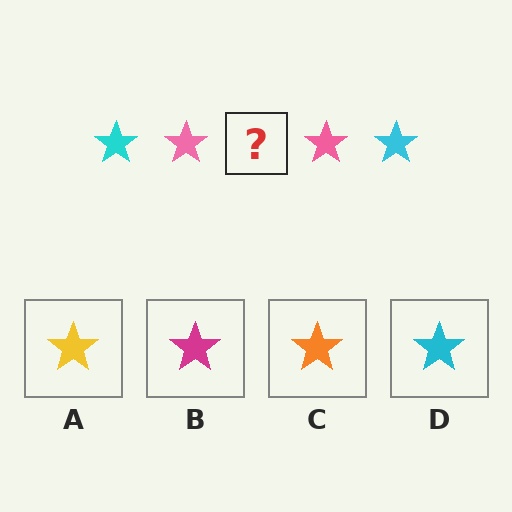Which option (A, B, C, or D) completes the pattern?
D.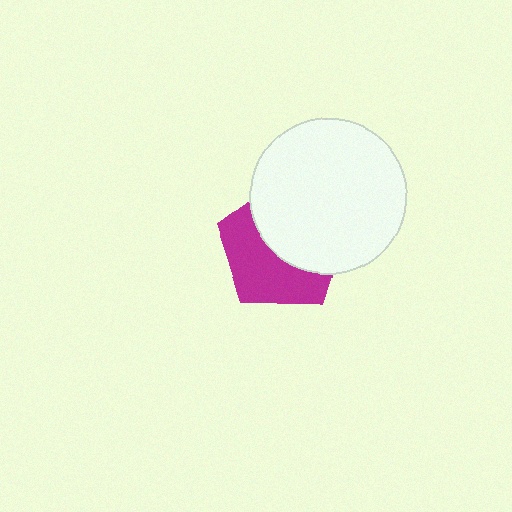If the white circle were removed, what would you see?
You would see the complete magenta pentagon.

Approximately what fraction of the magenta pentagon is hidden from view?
Roughly 52% of the magenta pentagon is hidden behind the white circle.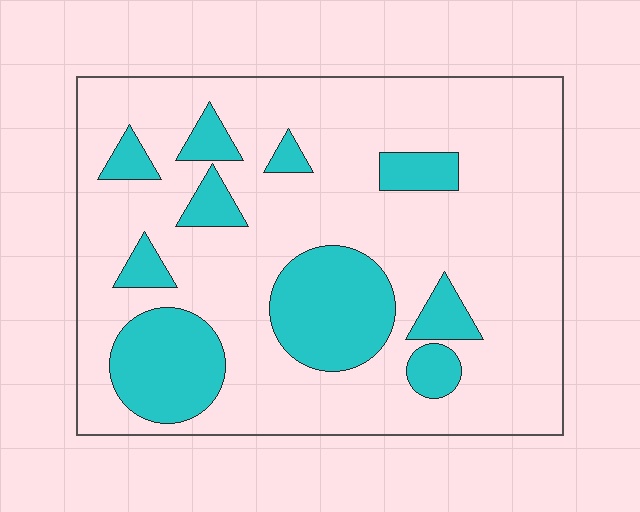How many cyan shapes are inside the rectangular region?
10.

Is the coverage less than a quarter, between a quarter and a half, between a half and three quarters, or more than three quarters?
Less than a quarter.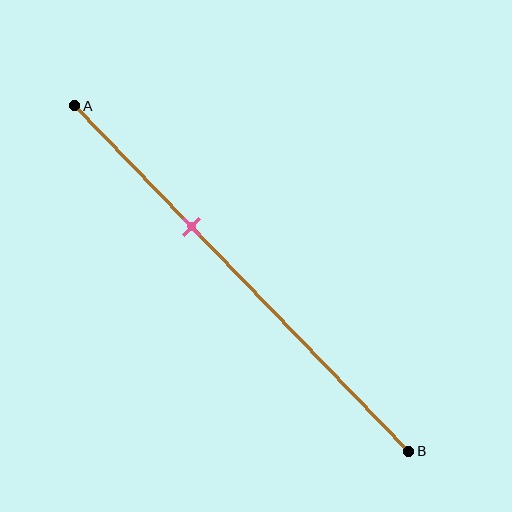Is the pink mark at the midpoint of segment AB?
No, the mark is at about 35% from A, not at the 50% midpoint.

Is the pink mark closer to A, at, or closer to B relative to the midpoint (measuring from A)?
The pink mark is closer to point A than the midpoint of segment AB.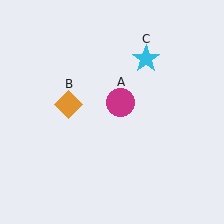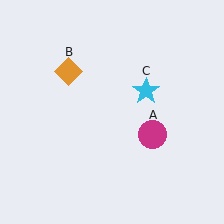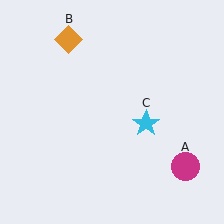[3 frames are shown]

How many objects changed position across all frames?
3 objects changed position: magenta circle (object A), orange diamond (object B), cyan star (object C).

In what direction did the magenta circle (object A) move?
The magenta circle (object A) moved down and to the right.